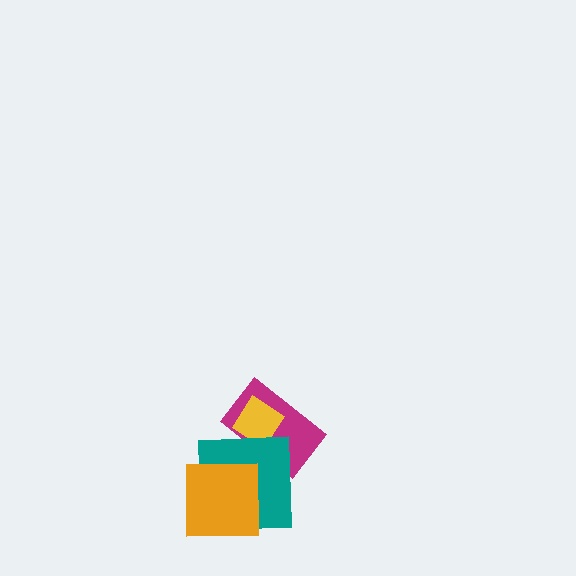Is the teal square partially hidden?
Yes, it is partially covered by another shape.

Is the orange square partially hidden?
No, no other shape covers it.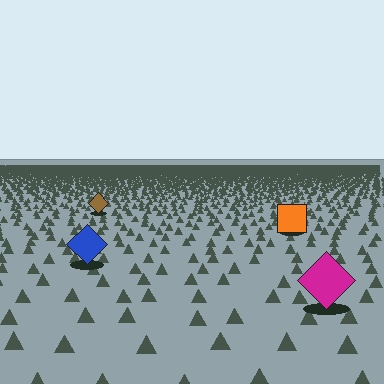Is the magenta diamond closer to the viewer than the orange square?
Yes. The magenta diamond is closer — you can tell from the texture gradient: the ground texture is coarser near it.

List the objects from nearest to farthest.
From nearest to farthest: the magenta diamond, the blue diamond, the orange square, the brown diamond.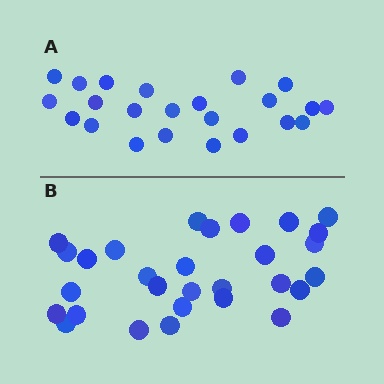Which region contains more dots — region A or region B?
Region B (the bottom region) has more dots.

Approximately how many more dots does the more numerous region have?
Region B has about 6 more dots than region A.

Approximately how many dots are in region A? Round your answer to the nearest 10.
About 20 dots. (The exact count is 23, which rounds to 20.)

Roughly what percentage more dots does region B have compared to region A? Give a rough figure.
About 25% more.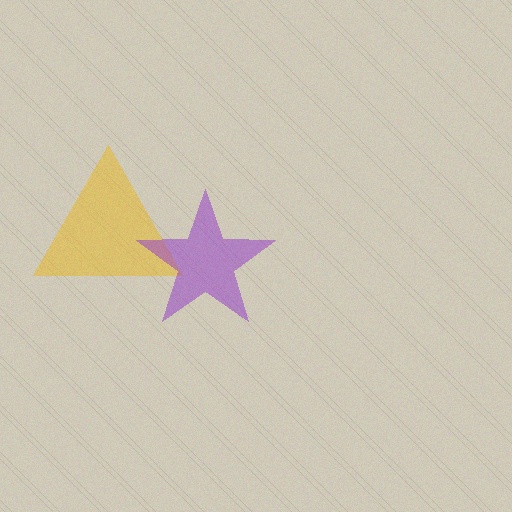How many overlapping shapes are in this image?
There are 2 overlapping shapes in the image.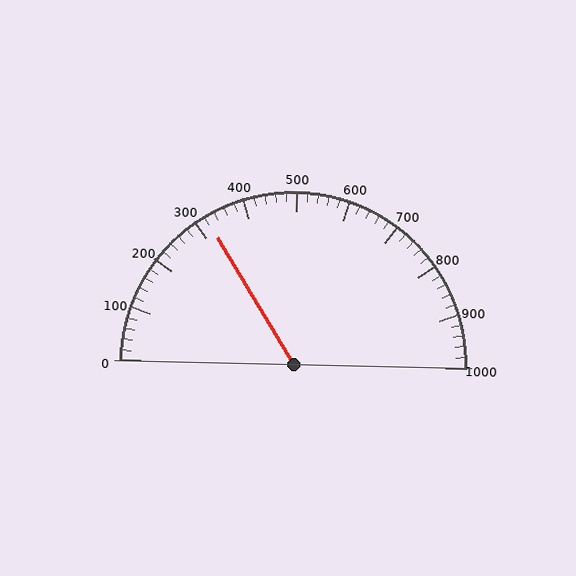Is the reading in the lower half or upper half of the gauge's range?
The reading is in the lower half of the range (0 to 1000).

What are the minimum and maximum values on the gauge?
The gauge ranges from 0 to 1000.